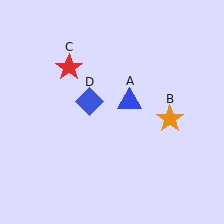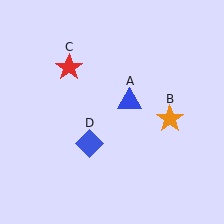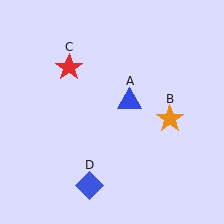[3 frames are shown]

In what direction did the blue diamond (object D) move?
The blue diamond (object D) moved down.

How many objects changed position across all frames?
1 object changed position: blue diamond (object D).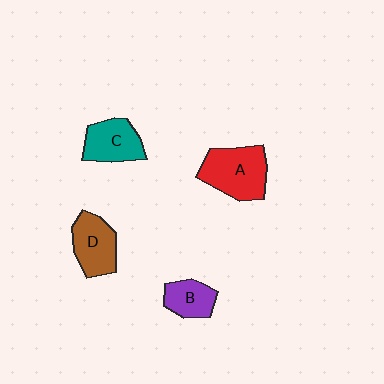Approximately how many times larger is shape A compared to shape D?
Approximately 1.3 times.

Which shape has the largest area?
Shape A (red).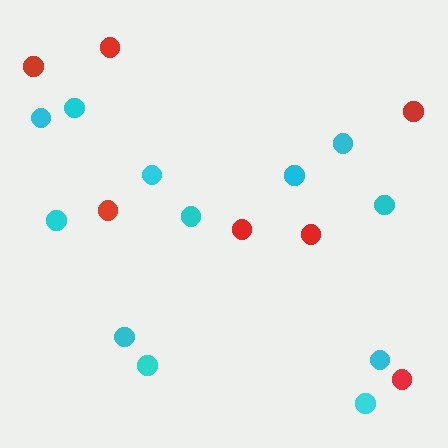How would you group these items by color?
There are 2 groups: one group of red circles (7) and one group of cyan circles (12).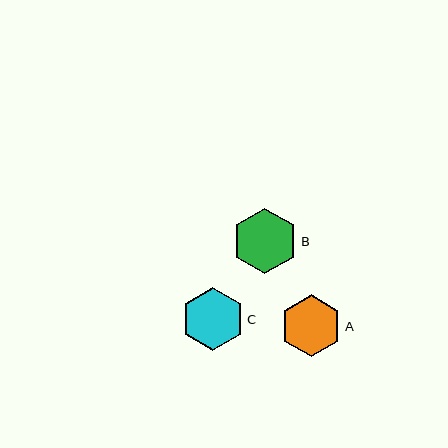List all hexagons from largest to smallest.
From largest to smallest: B, C, A.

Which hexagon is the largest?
Hexagon B is the largest with a size of approximately 66 pixels.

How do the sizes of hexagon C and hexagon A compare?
Hexagon C and hexagon A are approximately the same size.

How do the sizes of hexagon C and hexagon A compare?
Hexagon C and hexagon A are approximately the same size.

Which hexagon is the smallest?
Hexagon A is the smallest with a size of approximately 61 pixels.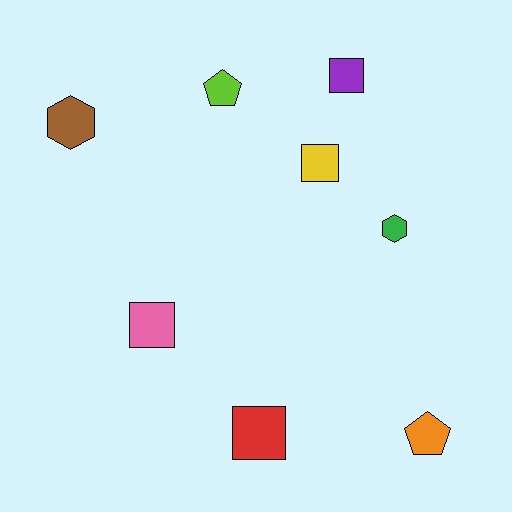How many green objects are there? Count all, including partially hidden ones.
There is 1 green object.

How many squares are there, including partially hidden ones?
There are 4 squares.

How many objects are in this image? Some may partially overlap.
There are 8 objects.